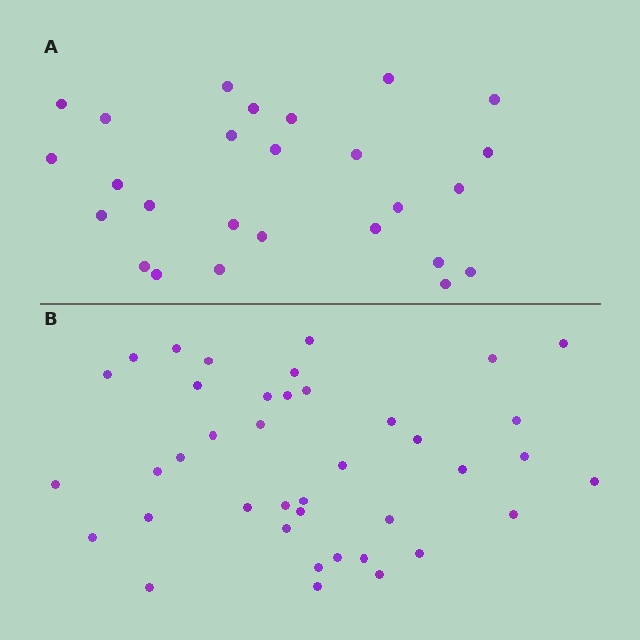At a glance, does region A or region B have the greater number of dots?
Region B (the bottom region) has more dots.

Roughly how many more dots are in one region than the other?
Region B has approximately 15 more dots than region A.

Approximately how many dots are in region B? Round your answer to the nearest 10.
About 40 dots.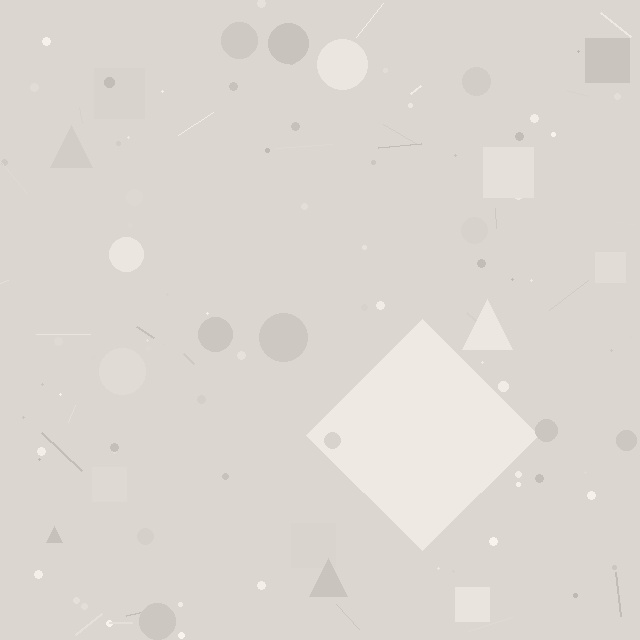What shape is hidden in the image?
A diamond is hidden in the image.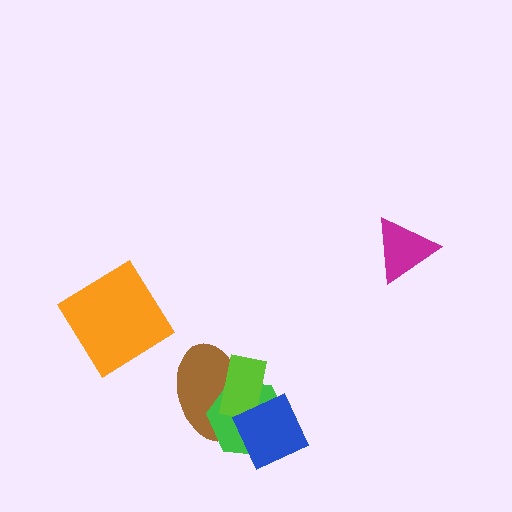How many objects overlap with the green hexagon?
3 objects overlap with the green hexagon.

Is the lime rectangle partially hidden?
Yes, it is partially covered by another shape.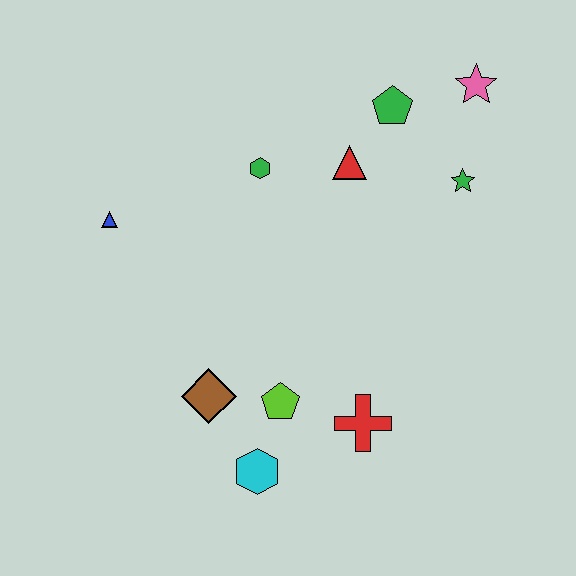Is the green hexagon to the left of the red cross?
Yes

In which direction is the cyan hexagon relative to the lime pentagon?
The cyan hexagon is below the lime pentagon.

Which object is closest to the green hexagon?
The red triangle is closest to the green hexagon.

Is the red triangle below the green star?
No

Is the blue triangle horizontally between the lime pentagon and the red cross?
No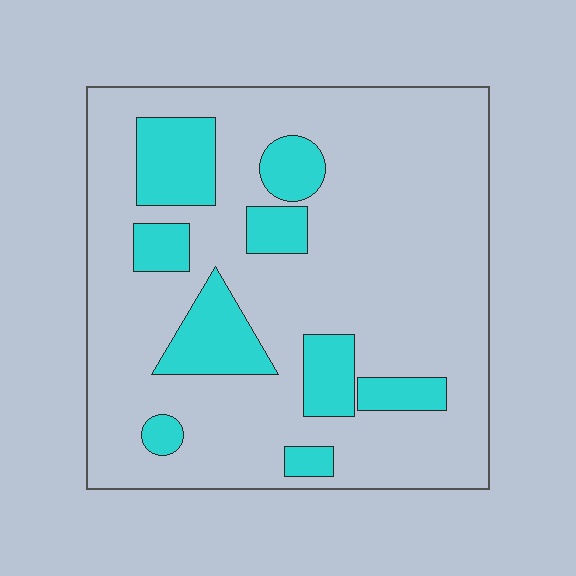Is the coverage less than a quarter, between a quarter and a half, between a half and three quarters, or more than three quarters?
Less than a quarter.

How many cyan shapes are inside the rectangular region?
9.